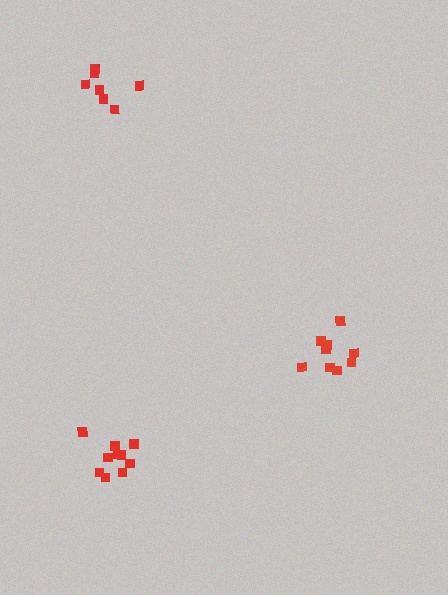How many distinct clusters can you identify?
There are 3 distinct clusters.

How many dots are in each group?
Group 1: 7 dots, Group 2: 11 dots, Group 3: 9 dots (27 total).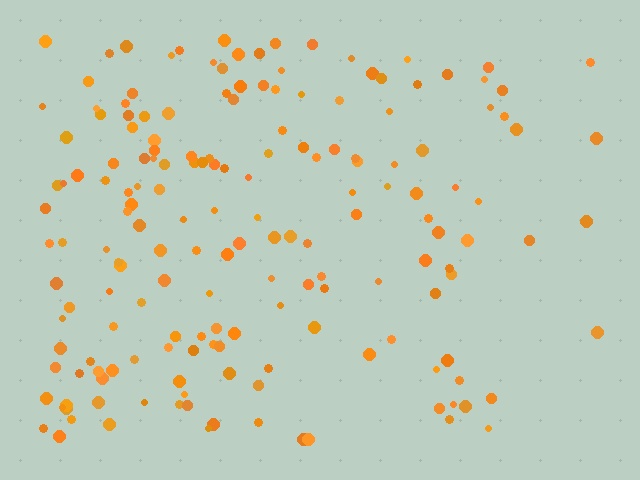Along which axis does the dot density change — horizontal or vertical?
Horizontal.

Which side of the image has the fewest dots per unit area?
The right.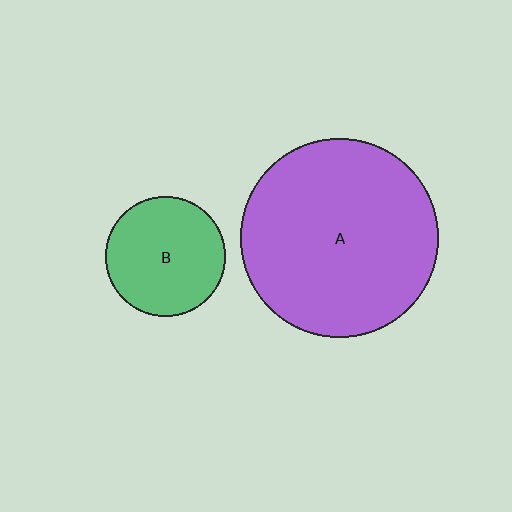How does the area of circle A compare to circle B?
Approximately 2.7 times.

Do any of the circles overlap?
No, none of the circles overlap.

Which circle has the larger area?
Circle A (purple).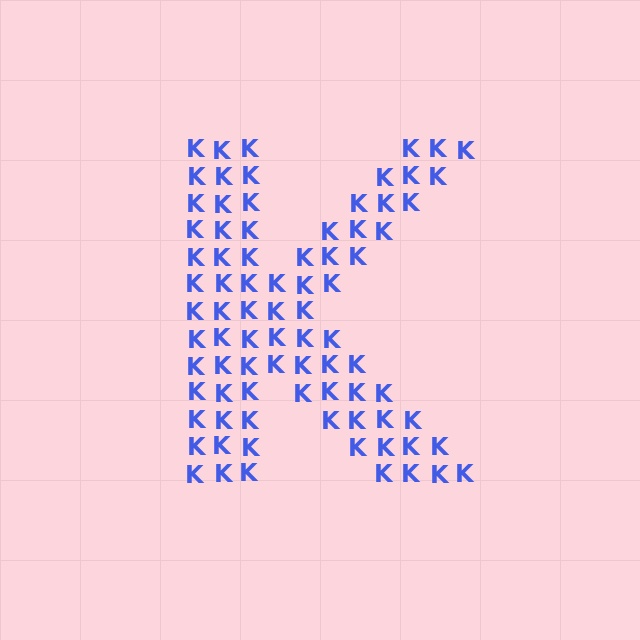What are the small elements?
The small elements are letter K's.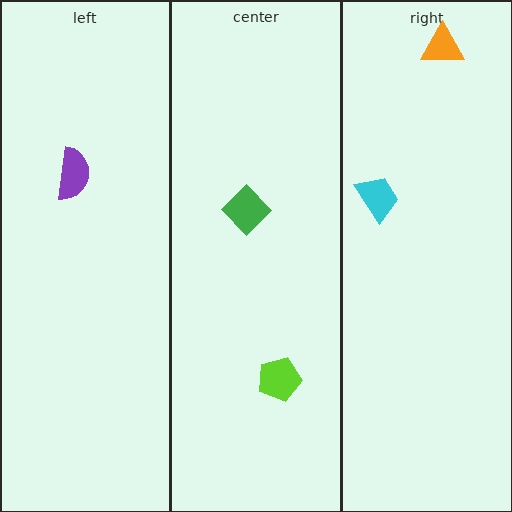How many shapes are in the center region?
2.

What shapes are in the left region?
The purple semicircle.